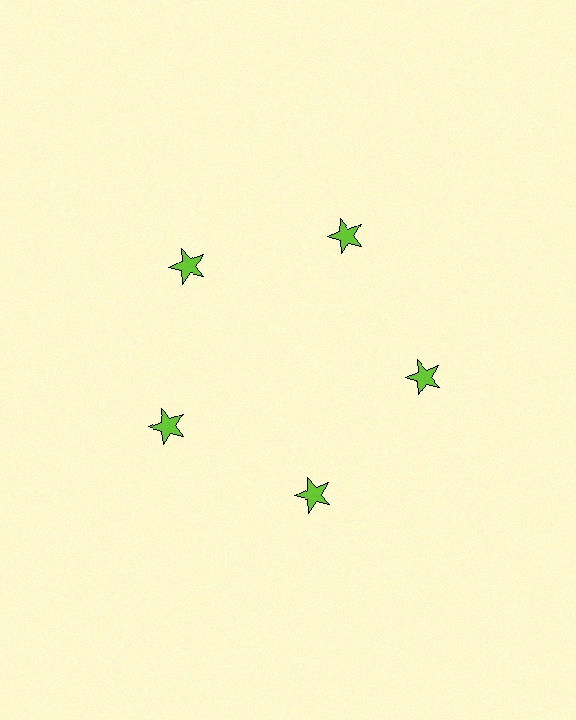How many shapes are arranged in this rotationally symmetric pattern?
There are 5 shapes, arranged in 5 groups of 1.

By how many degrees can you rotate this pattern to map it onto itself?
The pattern maps onto itself every 72 degrees of rotation.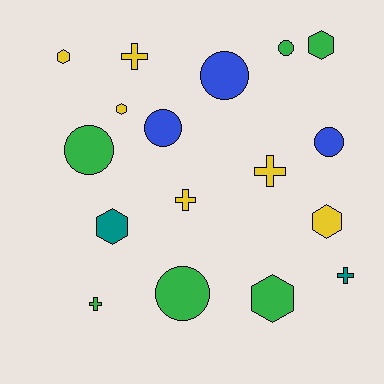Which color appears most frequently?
Yellow, with 6 objects.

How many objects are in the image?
There are 17 objects.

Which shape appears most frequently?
Circle, with 6 objects.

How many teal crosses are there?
There is 1 teal cross.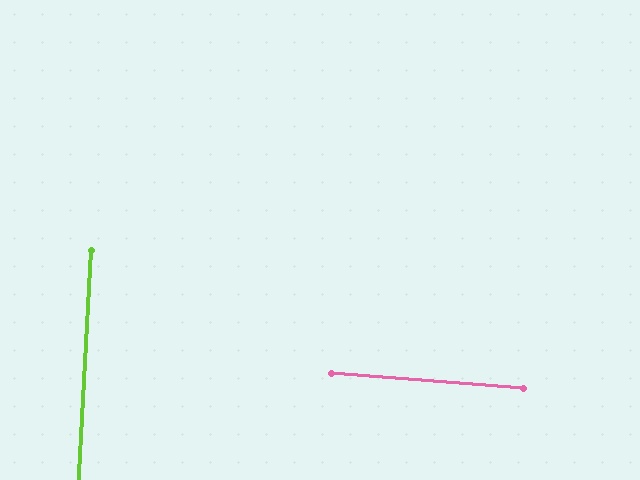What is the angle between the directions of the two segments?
Approximately 89 degrees.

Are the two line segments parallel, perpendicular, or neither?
Perpendicular — they meet at approximately 89°.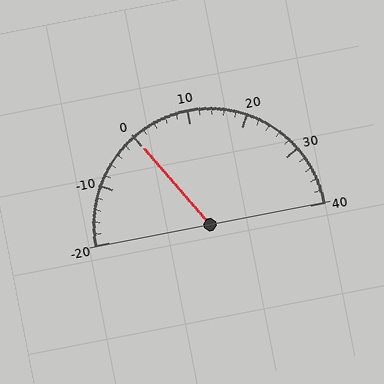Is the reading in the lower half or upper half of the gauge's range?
The reading is in the lower half of the range (-20 to 40).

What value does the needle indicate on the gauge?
The needle indicates approximately 0.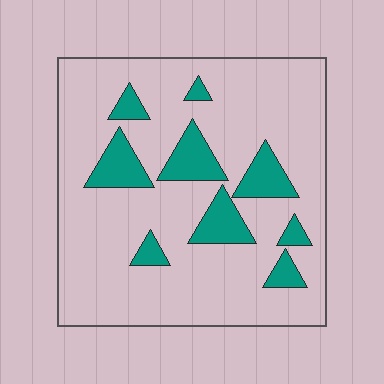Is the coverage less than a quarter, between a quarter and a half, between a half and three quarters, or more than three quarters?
Less than a quarter.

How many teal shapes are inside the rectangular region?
9.